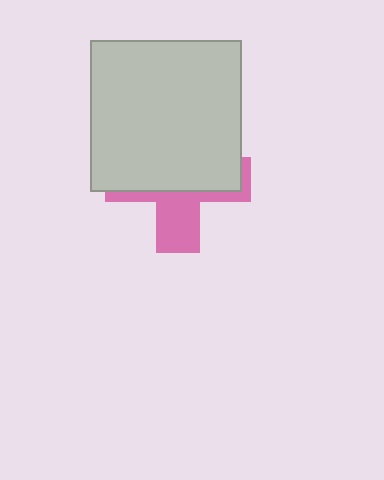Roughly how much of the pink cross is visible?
A small part of it is visible (roughly 37%).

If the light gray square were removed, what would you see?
You would see the complete pink cross.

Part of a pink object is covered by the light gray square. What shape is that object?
It is a cross.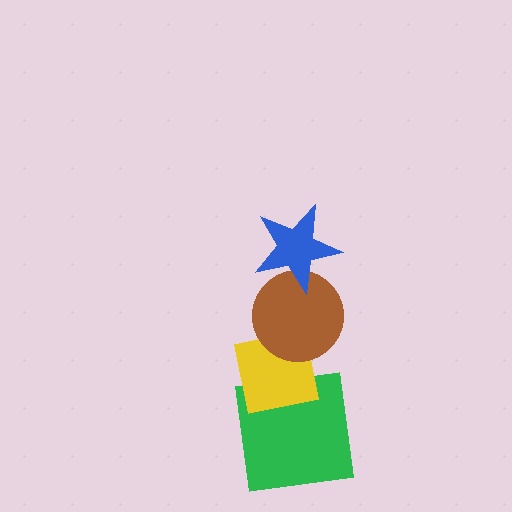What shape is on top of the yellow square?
The brown circle is on top of the yellow square.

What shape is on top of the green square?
The yellow square is on top of the green square.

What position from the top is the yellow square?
The yellow square is 3rd from the top.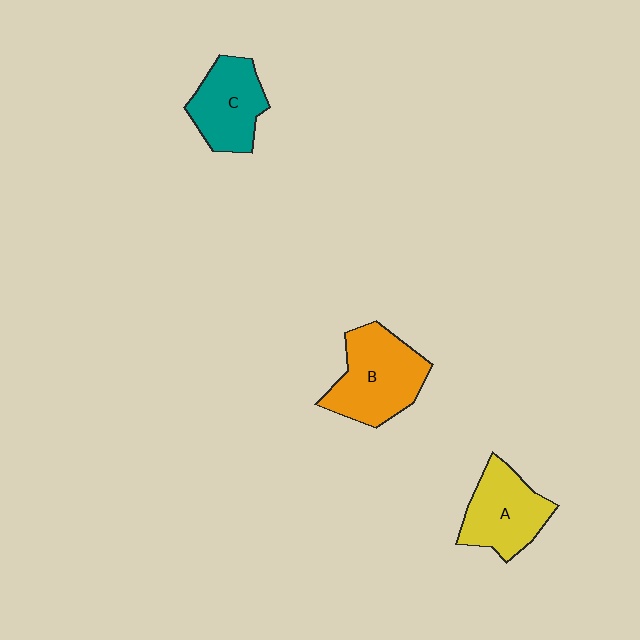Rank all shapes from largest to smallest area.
From largest to smallest: B (orange), A (yellow), C (teal).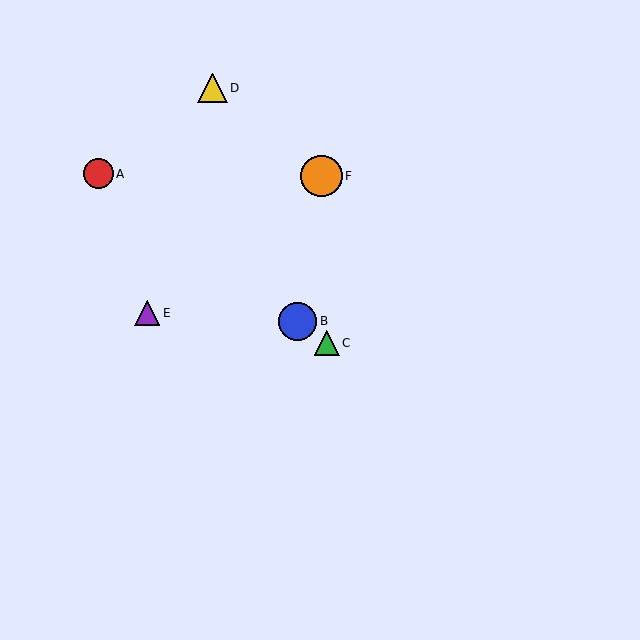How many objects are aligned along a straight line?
3 objects (A, B, C) are aligned along a straight line.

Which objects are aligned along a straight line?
Objects A, B, C are aligned along a straight line.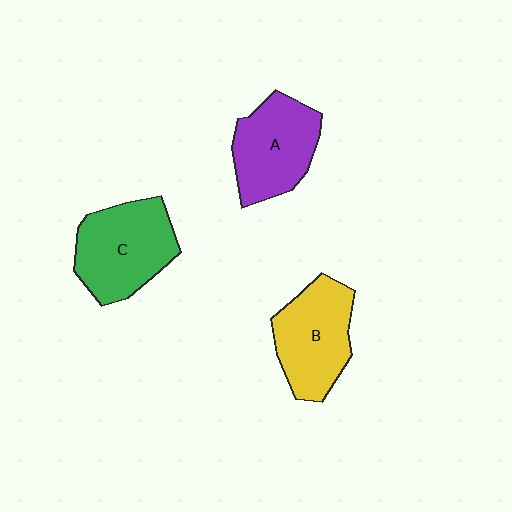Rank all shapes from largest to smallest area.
From largest to smallest: C (green), B (yellow), A (purple).